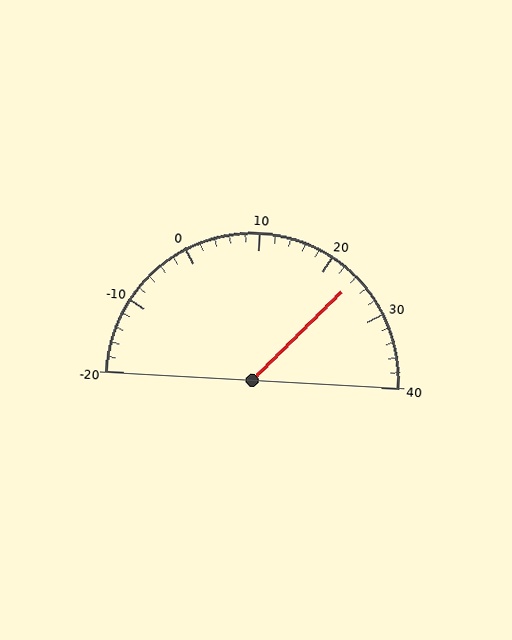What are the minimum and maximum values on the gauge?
The gauge ranges from -20 to 40.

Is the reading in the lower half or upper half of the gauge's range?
The reading is in the upper half of the range (-20 to 40).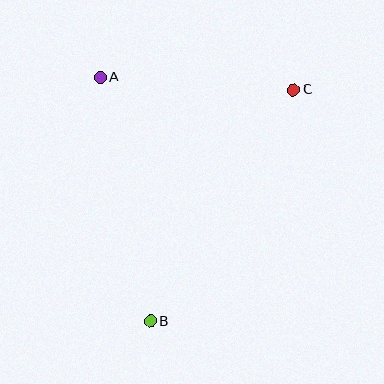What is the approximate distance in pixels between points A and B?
The distance between A and B is approximately 249 pixels.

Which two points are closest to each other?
Points A and C are closest to each other.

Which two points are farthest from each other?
Points B and C are farthest from each other.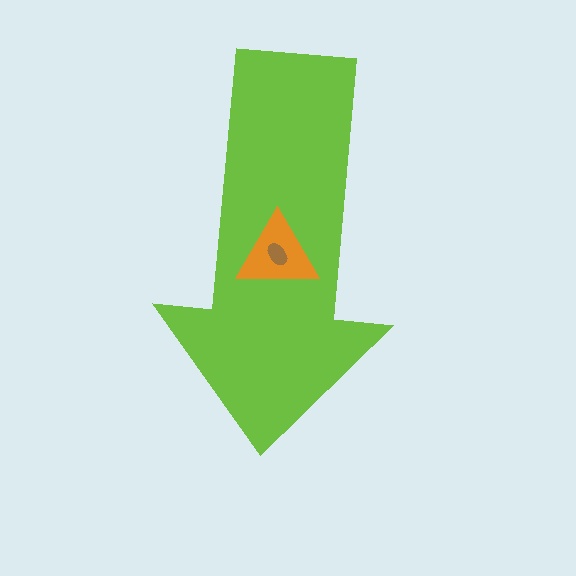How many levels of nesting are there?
3.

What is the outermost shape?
The lime arrow.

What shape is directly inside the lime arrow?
The orange triangle.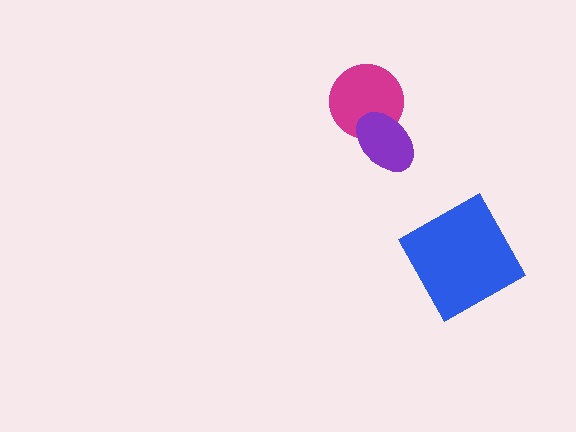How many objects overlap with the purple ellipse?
1 object overlaps with the purple ellipse.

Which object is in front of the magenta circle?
The purple ellipse is in front of the magenta circle.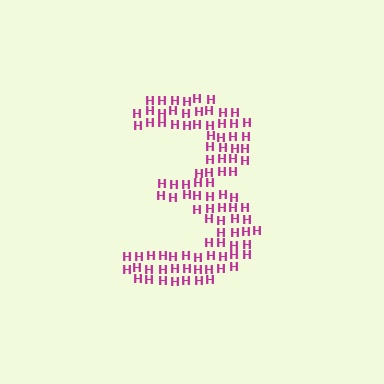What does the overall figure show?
The overall figure shows the digit 3.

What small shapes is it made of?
It is made of small letter H's.